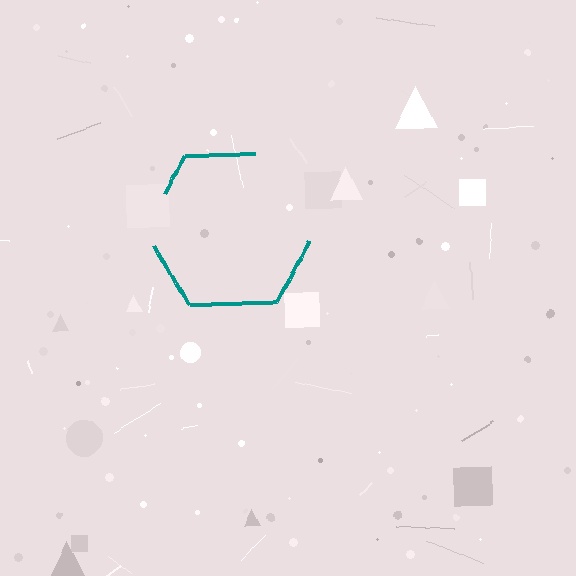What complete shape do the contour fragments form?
The contour fragments form a hexagon.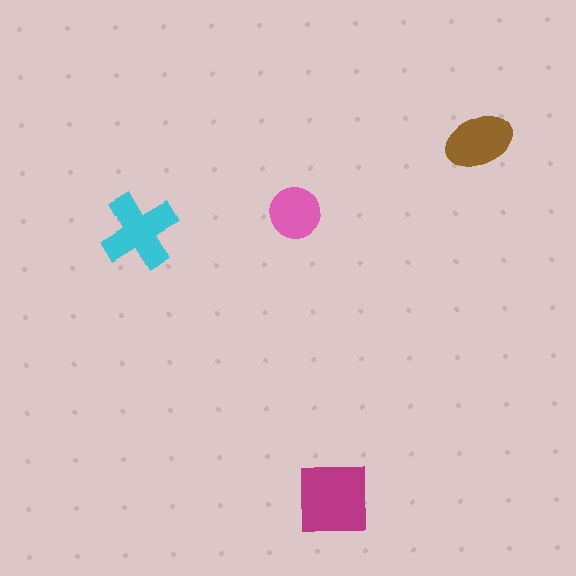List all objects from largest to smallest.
The magenta square, the cyan cross, the brown ellipse, the pink circle.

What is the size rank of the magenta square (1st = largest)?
1st.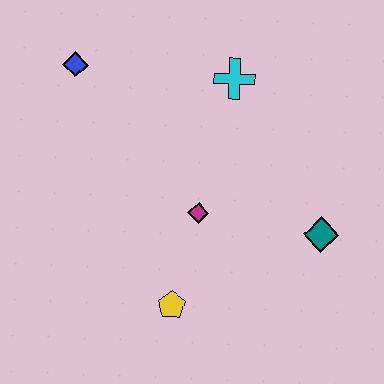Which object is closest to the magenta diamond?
The yellow pentagon is closest to the magenta diamond.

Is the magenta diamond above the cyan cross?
No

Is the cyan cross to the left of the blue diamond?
No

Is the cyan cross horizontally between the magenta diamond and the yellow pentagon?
No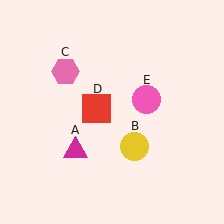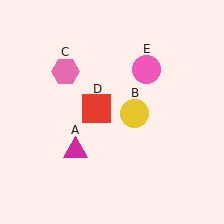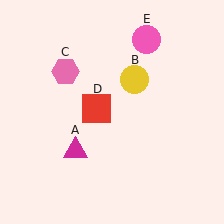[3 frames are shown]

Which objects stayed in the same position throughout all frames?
Magenta triangle (object A) and pink hexagon (object C) and red square (object D) remained stationary.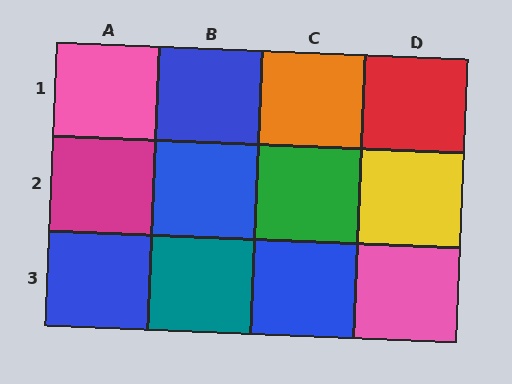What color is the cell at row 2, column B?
Blue.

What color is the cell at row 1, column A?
Pink.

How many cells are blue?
4 cells are blue.